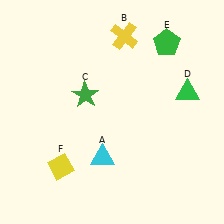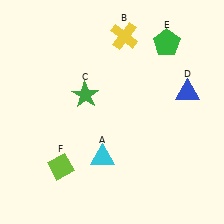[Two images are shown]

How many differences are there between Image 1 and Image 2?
There are 2 differences between the two images.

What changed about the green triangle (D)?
In Image 1, D is green. In Image 2, it changed to blue.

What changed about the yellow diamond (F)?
In Image 1, F is yellow. In Image 2, it changed to lime.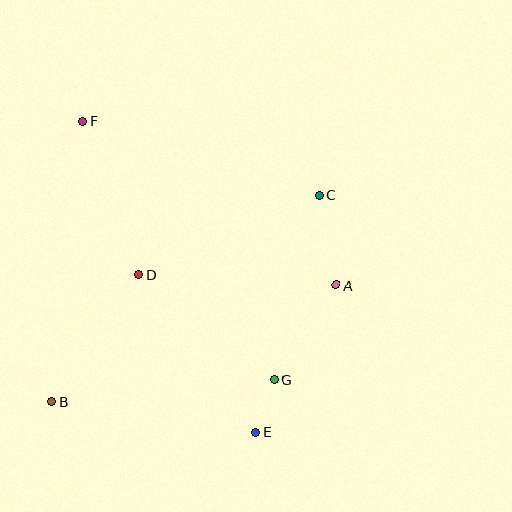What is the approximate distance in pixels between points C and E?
The distance between C and E is approximately 246 pixels.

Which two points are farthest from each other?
Points E and F are farthest from each other.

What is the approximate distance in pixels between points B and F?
The distance between B and F is approximately 282 pixels.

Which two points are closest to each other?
Points E and G are closest to each other.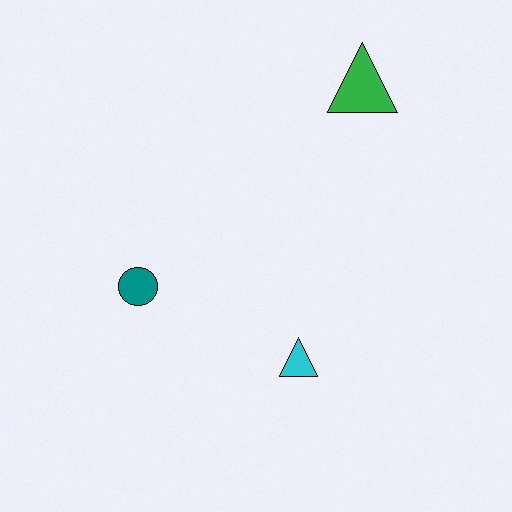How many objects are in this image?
There are 3 objects.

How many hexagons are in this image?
There are no hexagons.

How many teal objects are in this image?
There is 1 teal object.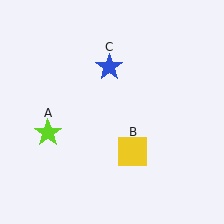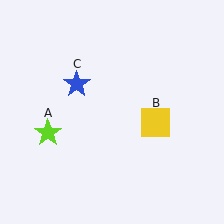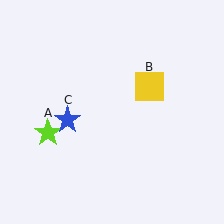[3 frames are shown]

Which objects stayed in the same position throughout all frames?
Lime star (object A) remained stationary.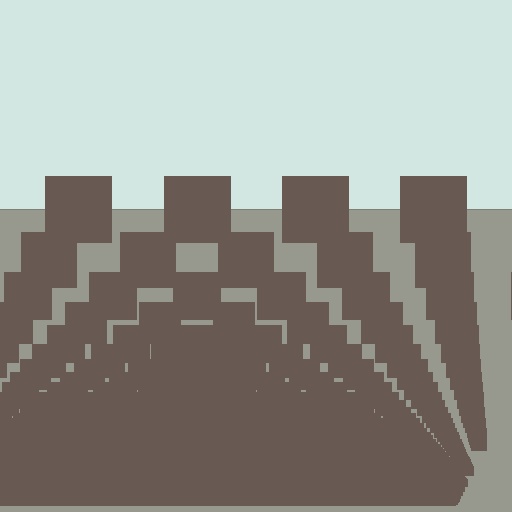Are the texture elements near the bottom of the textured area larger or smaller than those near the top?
Smaller. The gradient is inverted — elements near the bottom are smaller and denser.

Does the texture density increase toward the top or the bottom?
Density increases toward the bottom.